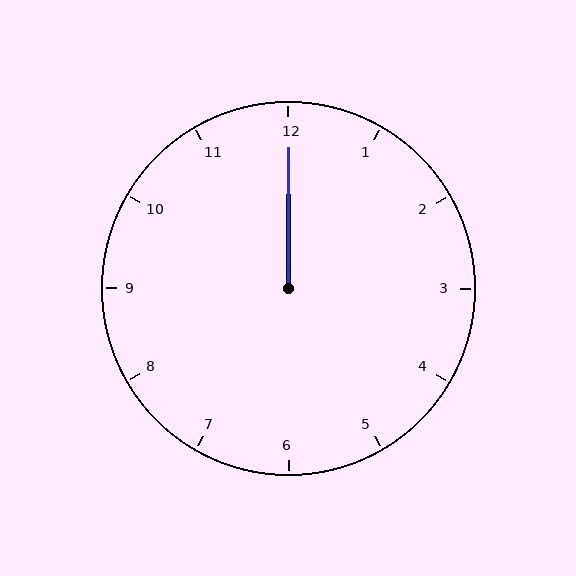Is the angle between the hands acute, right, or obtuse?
It is acute.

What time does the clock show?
12:00.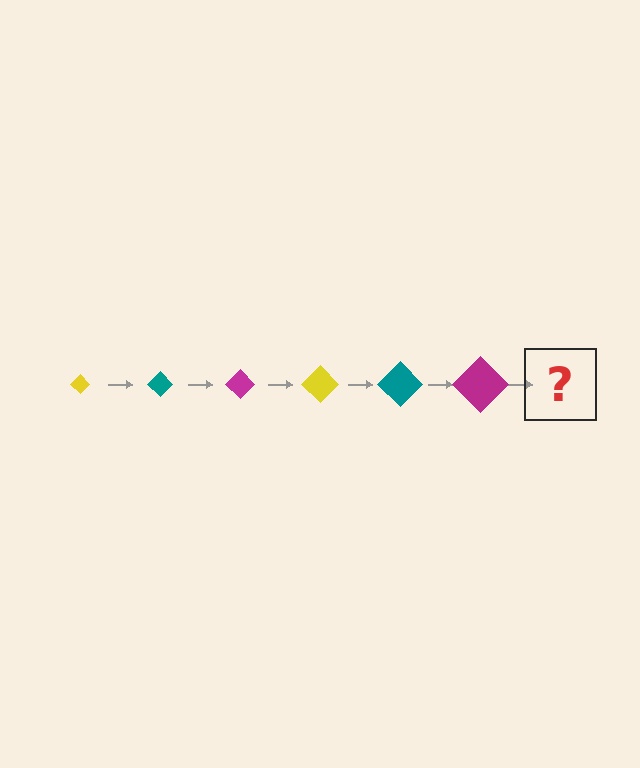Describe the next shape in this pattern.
It should be a yellow diamond, larger than the previous one.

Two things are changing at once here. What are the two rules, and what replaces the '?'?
The two rules are that the diamond grows larger each step and the color cycles through yellow, teal, and magenta. The '?' should be a yellow diamond, larger than the previous one.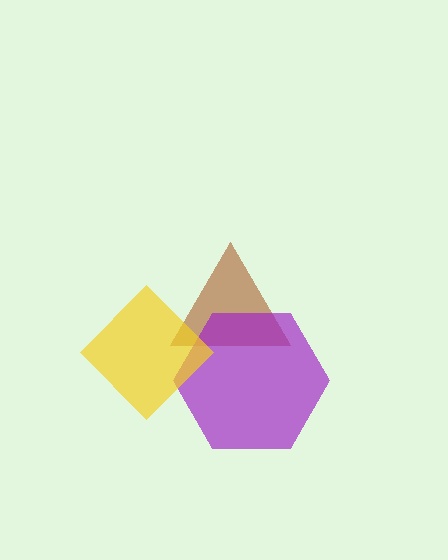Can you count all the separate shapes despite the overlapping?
Yes, there are 3 separate shapes.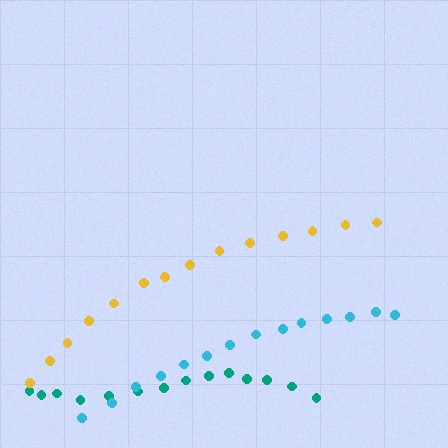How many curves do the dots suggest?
There are 3 distinct paths.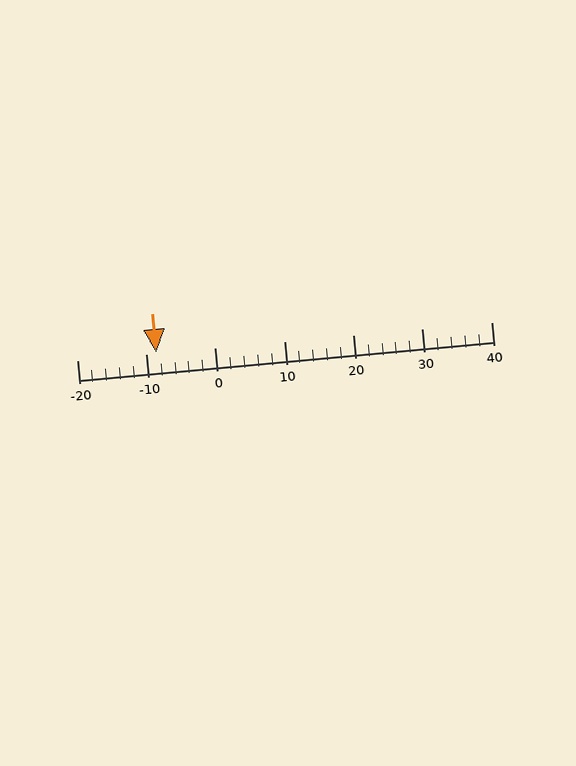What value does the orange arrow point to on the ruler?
The orange arrow points to approximately -8.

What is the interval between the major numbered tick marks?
The major tick marks are spaced 10 units apart.